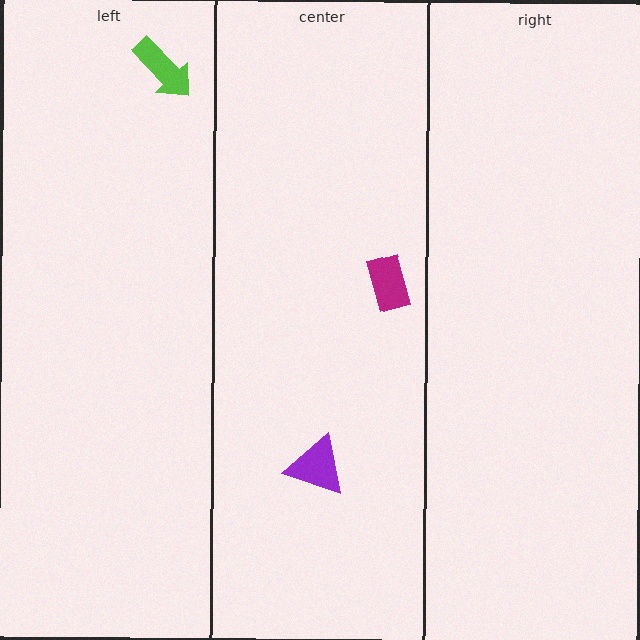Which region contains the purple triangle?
The center region.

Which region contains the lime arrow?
The left region.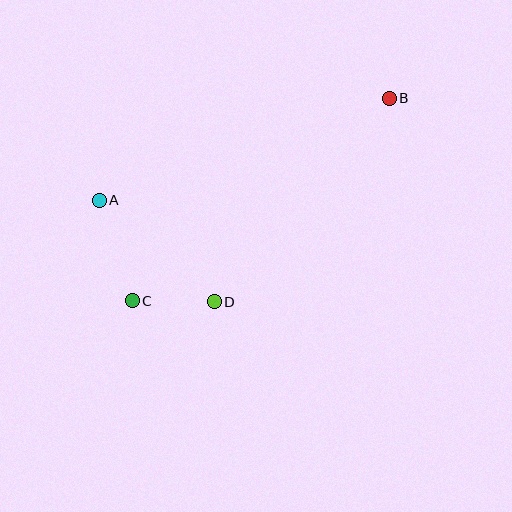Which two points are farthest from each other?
Points B and C are farthest from each other.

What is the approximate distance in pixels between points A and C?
The distance between A and C is approximately 106 pixels.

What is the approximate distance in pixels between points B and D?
The distance between B and D is approximately 269 pixels.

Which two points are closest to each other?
Points C and D are closest to each other.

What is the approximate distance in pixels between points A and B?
The distance between A and B is approximately 307 pixels.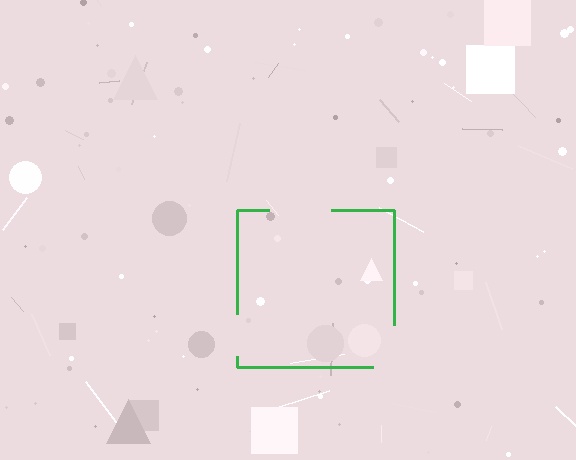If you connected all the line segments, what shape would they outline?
They would outline a square.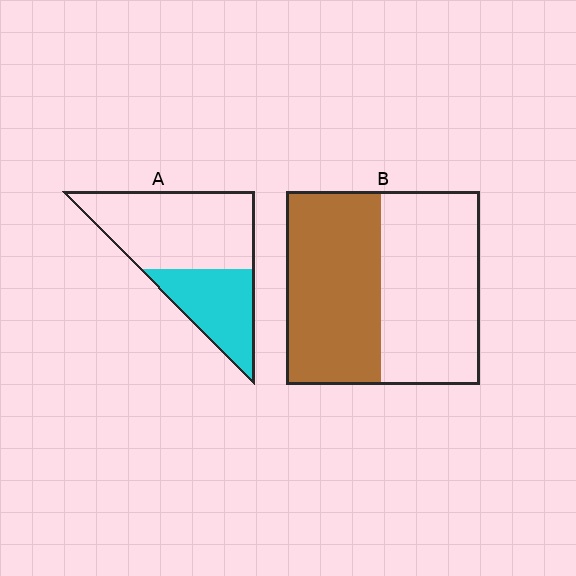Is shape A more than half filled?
No.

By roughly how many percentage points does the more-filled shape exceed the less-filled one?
By roughly 15 percentage points (B over A).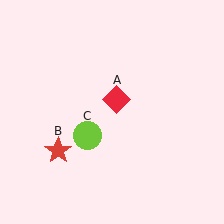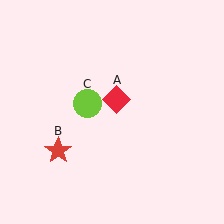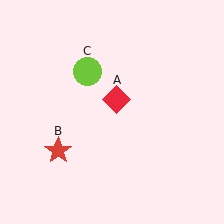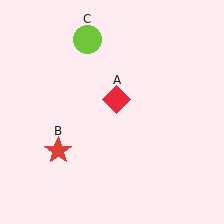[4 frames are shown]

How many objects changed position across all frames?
1 object changed position: lime circle (object C).